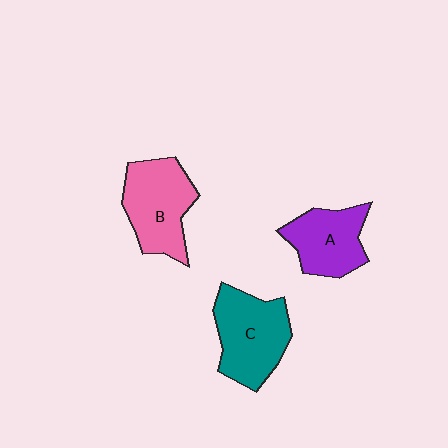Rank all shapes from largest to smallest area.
From largest to smallest: C (teal), B (pink), A (purple).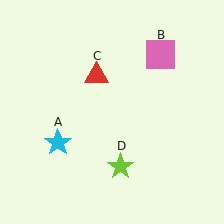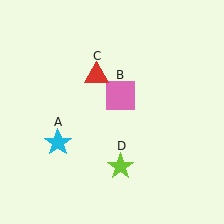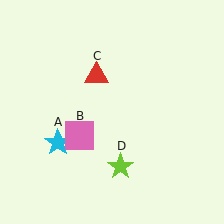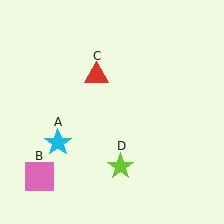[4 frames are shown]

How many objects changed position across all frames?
1 object changed position: pink square (object B).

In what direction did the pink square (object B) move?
The pink square (object B) moved down and to the left.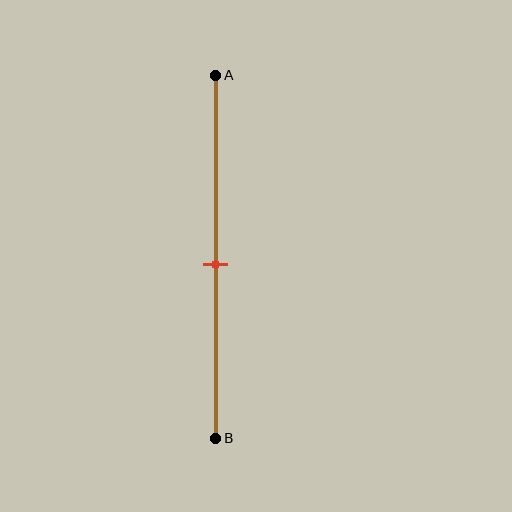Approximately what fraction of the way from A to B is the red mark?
The red mark is approximately 50% of the way from A to B.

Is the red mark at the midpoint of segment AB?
Yes, the mark is approximately at the midpoint.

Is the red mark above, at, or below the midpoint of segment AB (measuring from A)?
The red mark is approximately at the midpoint of segment AB.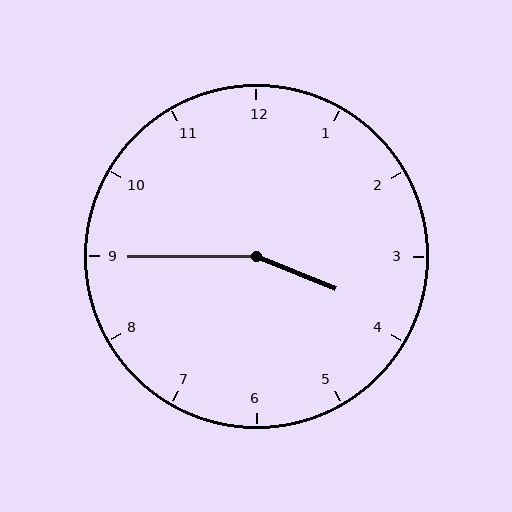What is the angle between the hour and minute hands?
Approximately 158 degrees.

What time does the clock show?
3:45.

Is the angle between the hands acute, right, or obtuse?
It is obtuse.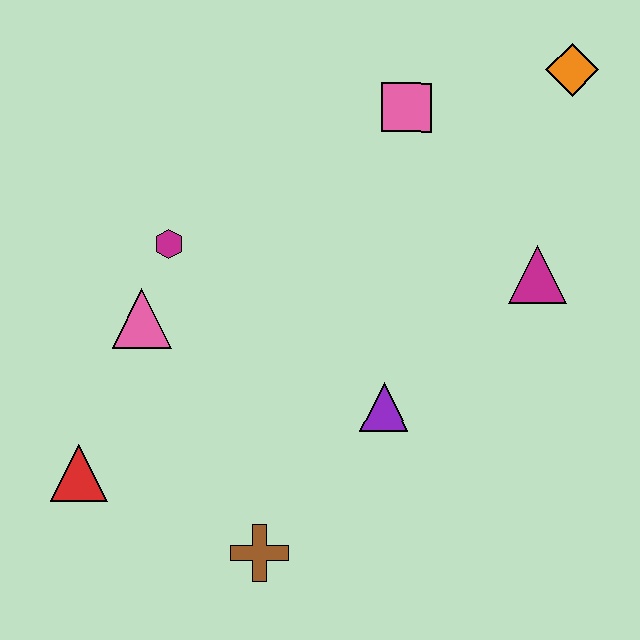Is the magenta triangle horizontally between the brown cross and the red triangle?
No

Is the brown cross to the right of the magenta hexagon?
Yes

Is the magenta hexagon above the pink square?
No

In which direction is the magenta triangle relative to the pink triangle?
The magenta triangle is to the right of the pink triangle.